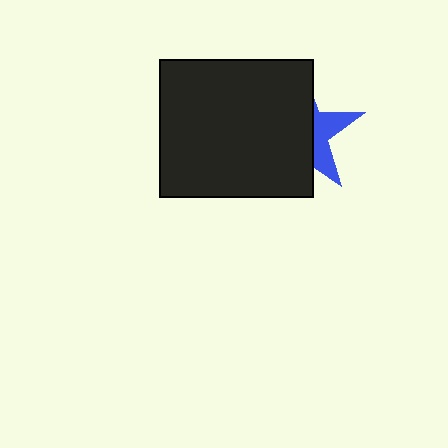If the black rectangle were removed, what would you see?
You would see the complete blue star.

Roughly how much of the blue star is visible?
A small part of it is visible (roughly 33%).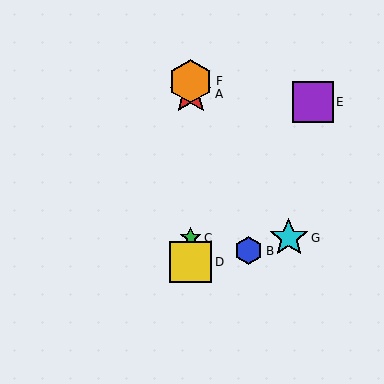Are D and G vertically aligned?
No, D is at x≈191 and G is at x≈289.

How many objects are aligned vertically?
4 objects (A, C, D, F) are aligned vertically.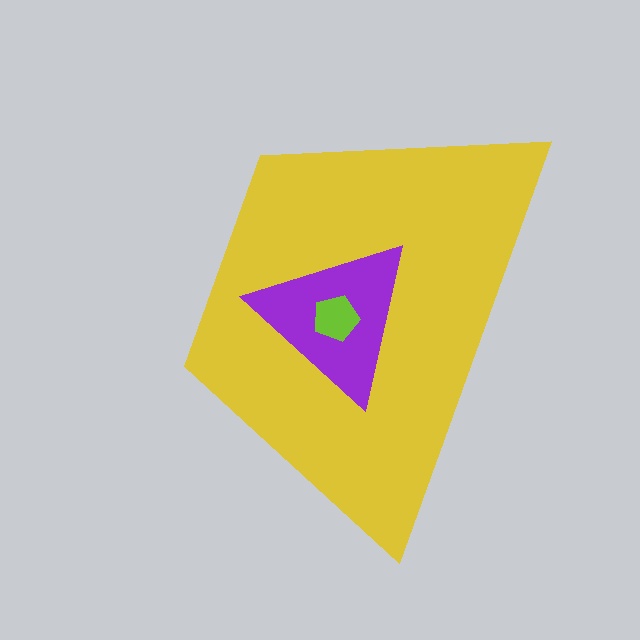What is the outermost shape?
The yellow trapezoid.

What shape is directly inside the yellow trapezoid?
The purple triangle.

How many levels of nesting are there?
3.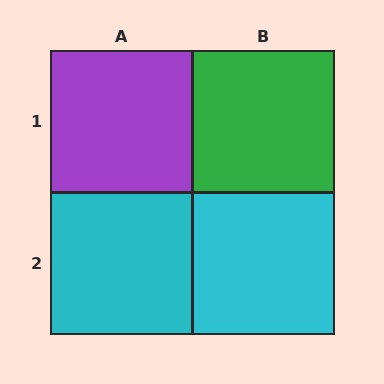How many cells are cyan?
2 cells are cyan.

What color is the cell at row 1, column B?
Green.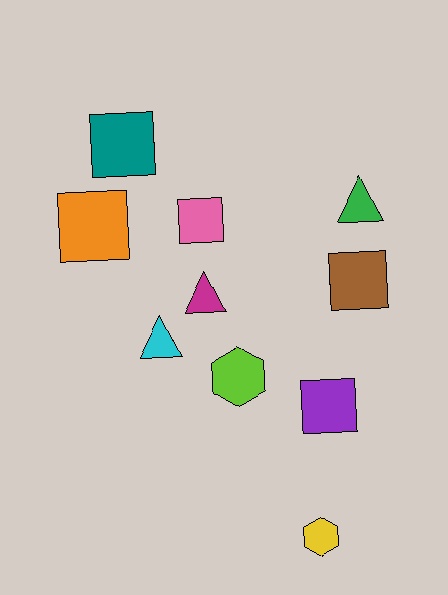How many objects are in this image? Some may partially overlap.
There are 10 objects.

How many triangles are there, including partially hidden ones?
There are 3 triangles.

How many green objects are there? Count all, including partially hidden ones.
There is 1 green object.